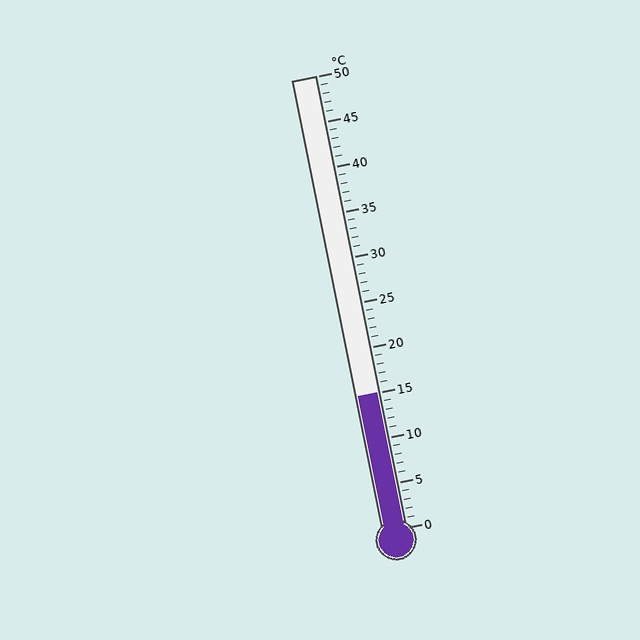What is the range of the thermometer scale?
The thermometer scale ranges from 0°C to 50°C.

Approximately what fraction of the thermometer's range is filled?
The thermometer is filled to approximately 30% of its range.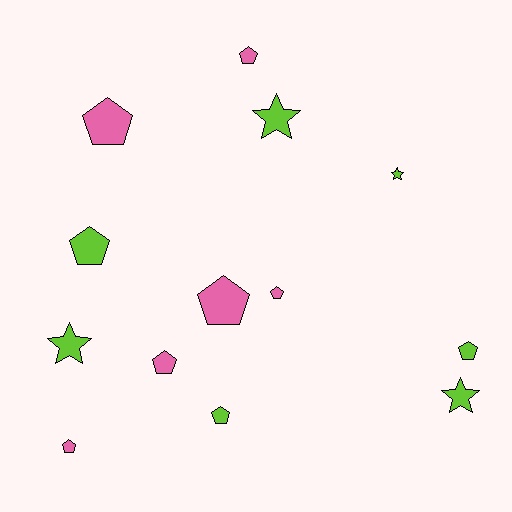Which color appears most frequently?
Lime, with 7 objects.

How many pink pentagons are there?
There are 6 pink pentagons.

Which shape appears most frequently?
Pentagon, with 9 objects.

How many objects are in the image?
There are 13 objects.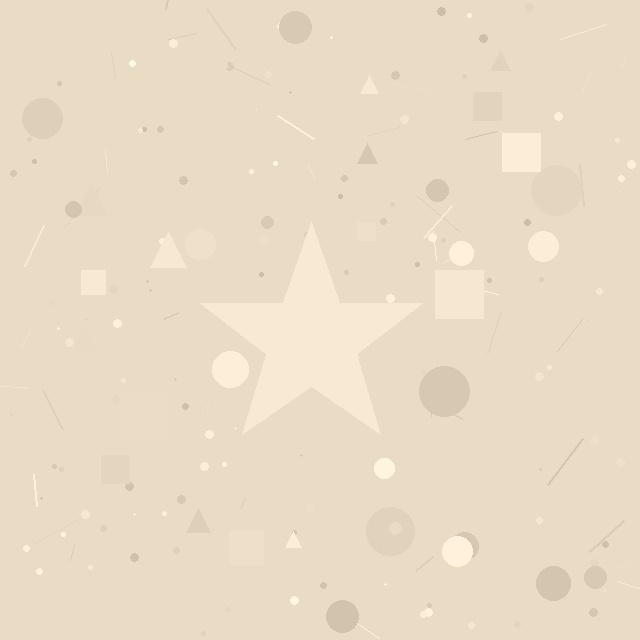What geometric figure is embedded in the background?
A star is embedded in the background.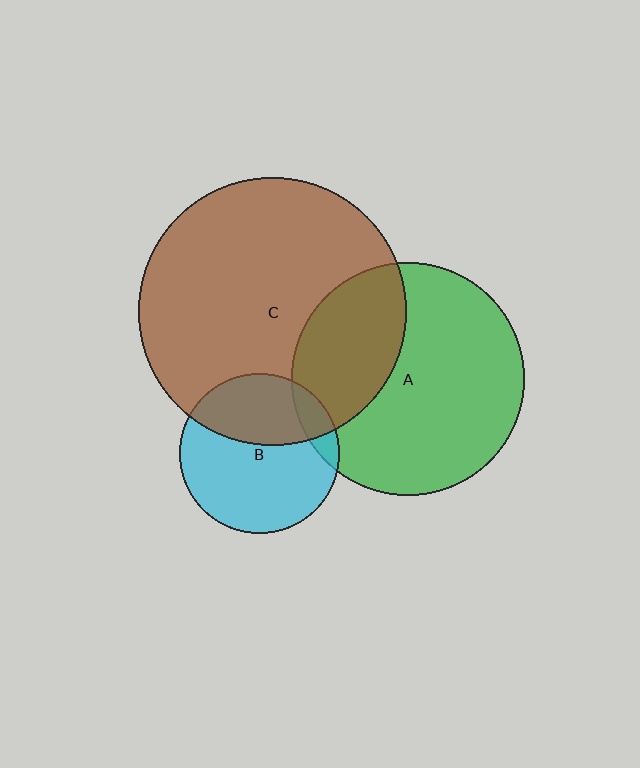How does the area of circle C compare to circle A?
Approximately 1.3 times.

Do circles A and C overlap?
Yes.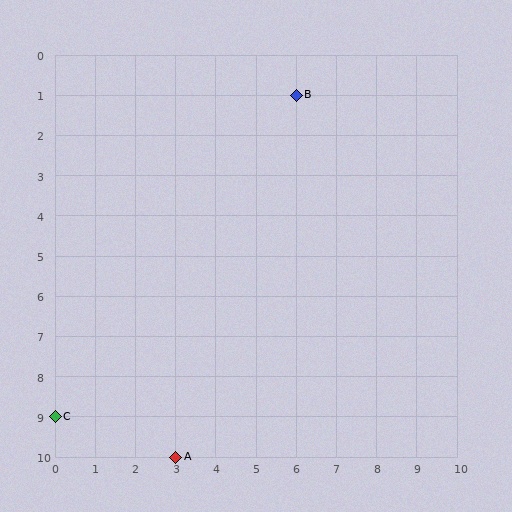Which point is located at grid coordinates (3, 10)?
Point A is at (3, 10).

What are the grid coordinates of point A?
Point A is at grid coordinates (3, 10).